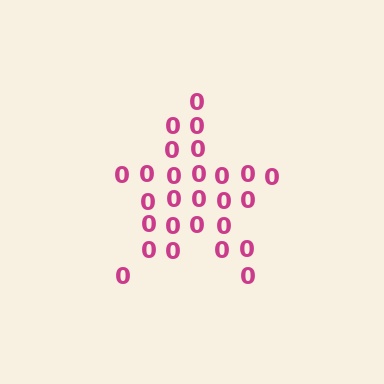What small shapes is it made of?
It is made of small digit 0's.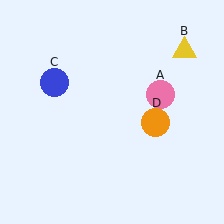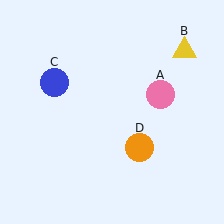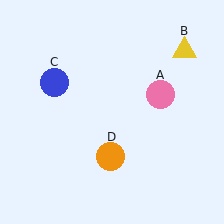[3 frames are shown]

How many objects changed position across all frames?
1 object changed position: orange circle (object D).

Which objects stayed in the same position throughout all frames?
Pink circle (object A) and yellow triangle (object B) and blue circle (object C) remained stationary.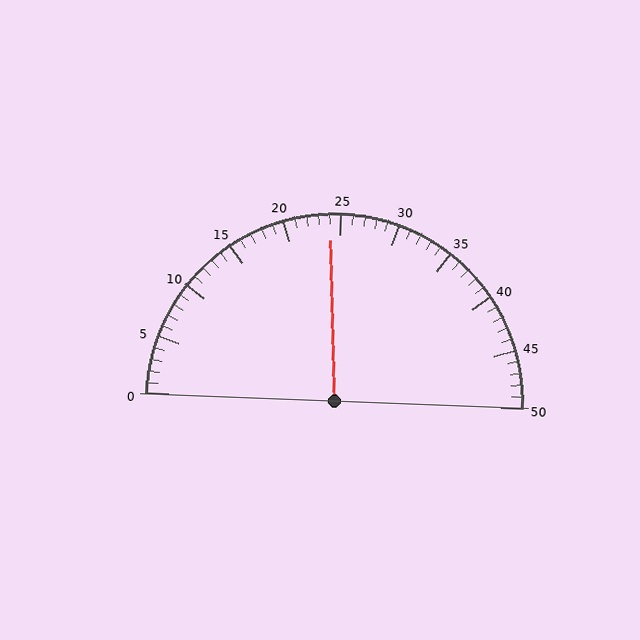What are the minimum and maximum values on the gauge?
The gauge ranges from 0 to 50.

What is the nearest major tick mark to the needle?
The nearest major tick mark is 25.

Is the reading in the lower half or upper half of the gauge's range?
The reading is in the lower half of the range (0 to 50).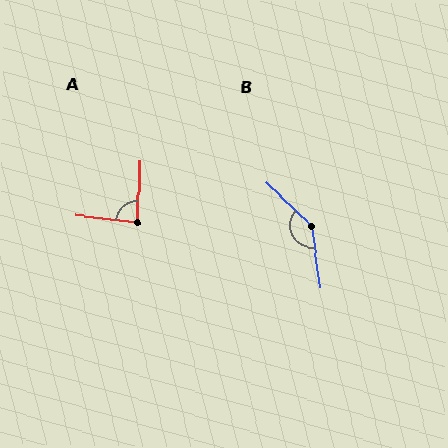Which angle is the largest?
B, at approximately 142 degrees.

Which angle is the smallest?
A, at approximately 86 degrees.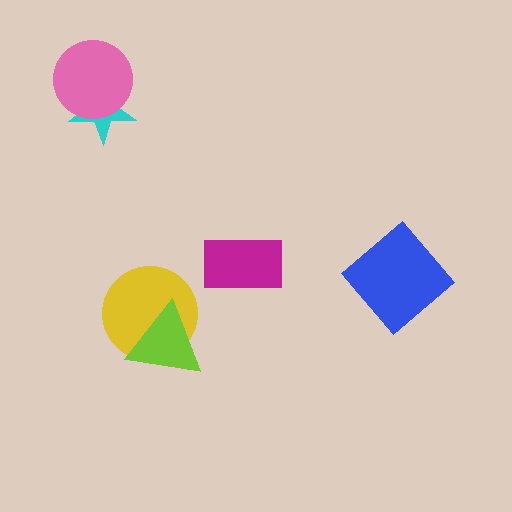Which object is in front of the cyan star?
The pink circle is in front of the cyan star.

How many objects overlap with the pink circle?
1 object overlaps with the pink circle.